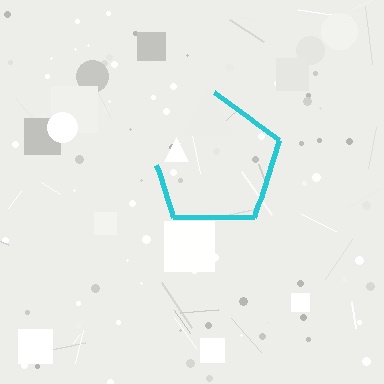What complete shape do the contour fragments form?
The contour fragments form a pentagon.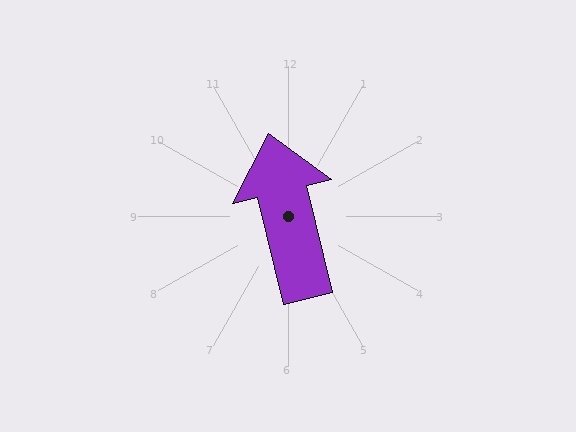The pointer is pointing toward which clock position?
Roughly 12 o'clock.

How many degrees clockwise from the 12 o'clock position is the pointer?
Approximately 346 degrees.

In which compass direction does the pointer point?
North.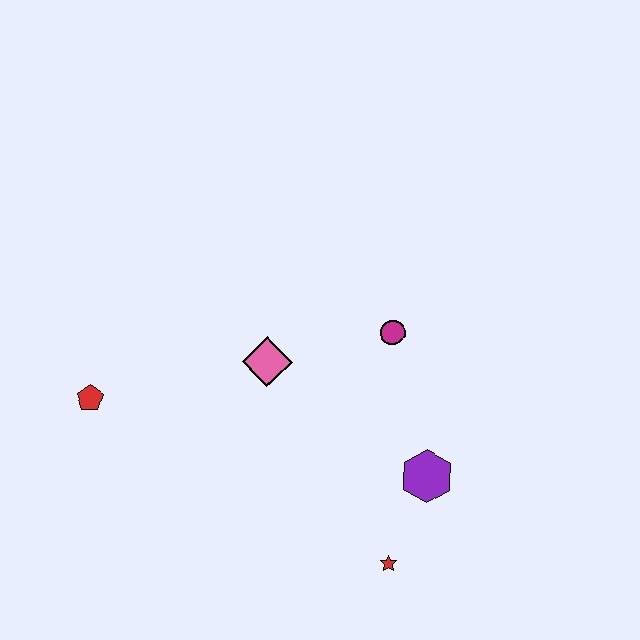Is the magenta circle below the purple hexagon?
No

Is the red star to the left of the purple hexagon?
Yes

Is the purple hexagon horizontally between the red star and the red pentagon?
No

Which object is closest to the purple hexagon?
The red star is closest to the purple hexagon.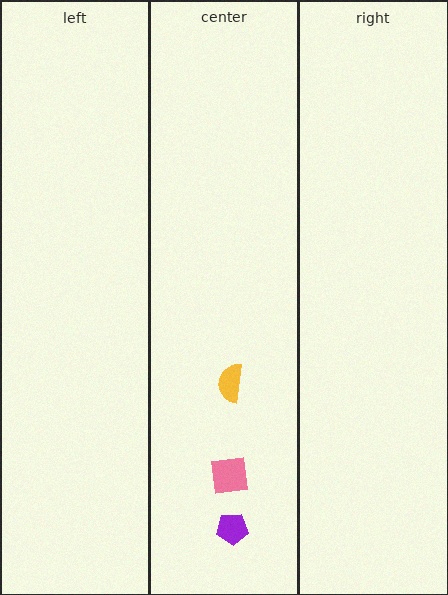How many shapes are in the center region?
3.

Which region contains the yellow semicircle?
The center region.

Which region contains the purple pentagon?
The center region.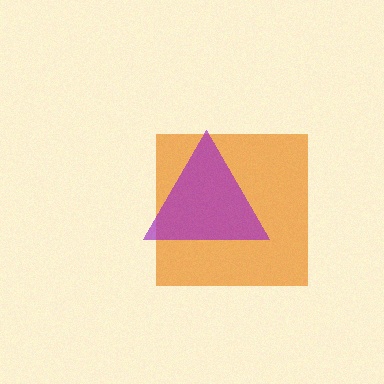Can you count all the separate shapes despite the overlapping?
Yes, there are 2 separate shapes.